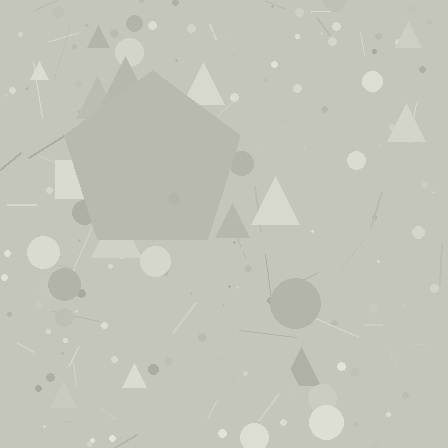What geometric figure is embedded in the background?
A pentagon is embedded in the background.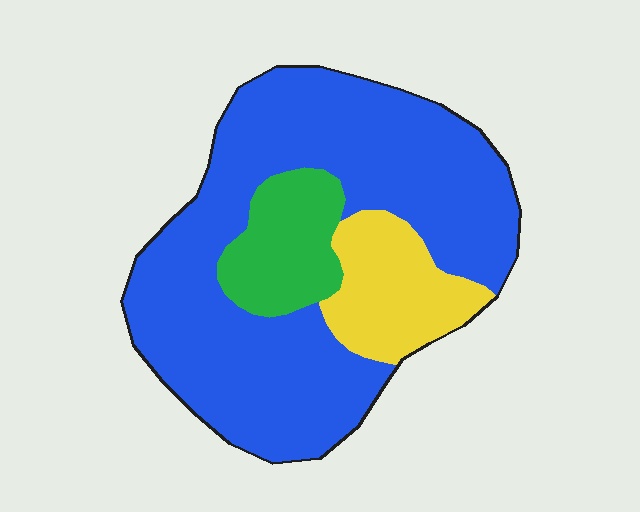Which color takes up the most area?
Blue, at roughly 70%.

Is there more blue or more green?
Blue.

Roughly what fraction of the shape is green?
Green takes up about one eighth (1/8) of the shape.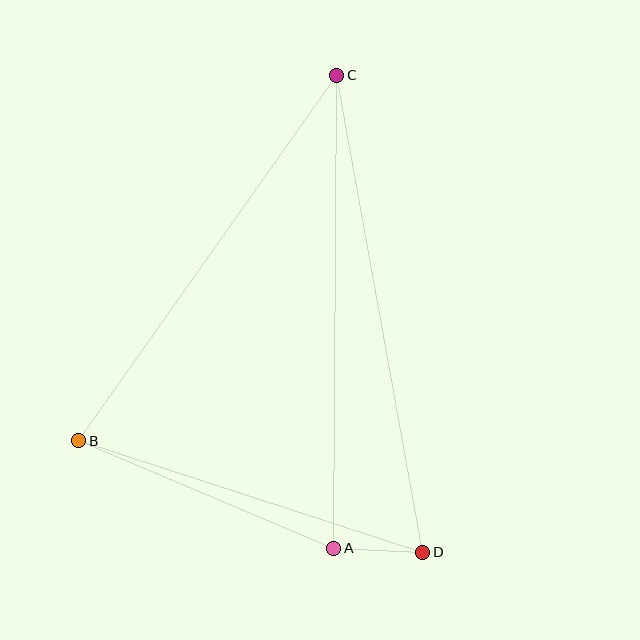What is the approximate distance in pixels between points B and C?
The distance between B and C is approximately 447 pixels.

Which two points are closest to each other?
Points A and D are closest to each other.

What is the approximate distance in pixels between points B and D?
The distance between B and D is approximately 362 pixels.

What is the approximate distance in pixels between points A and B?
The distance between A and B is approximately 276 pixels.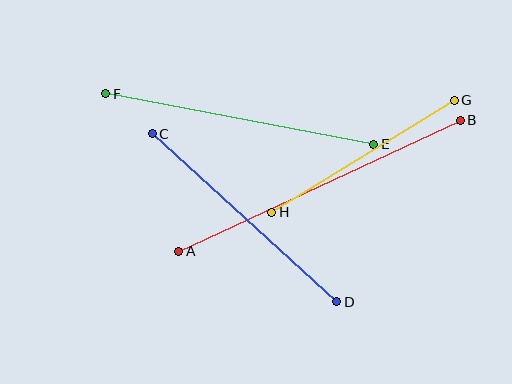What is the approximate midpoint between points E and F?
The midpoint is at approximately (240, 119) pixels.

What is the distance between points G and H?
The distance is approximately 214 pixels.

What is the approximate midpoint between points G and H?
The midpoint is at approximately (363, 156) pixels.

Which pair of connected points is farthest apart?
Points A and B are farthest apart.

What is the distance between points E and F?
The distance is approximately 273 pixels.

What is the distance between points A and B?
The distance is approximately 310 pixels.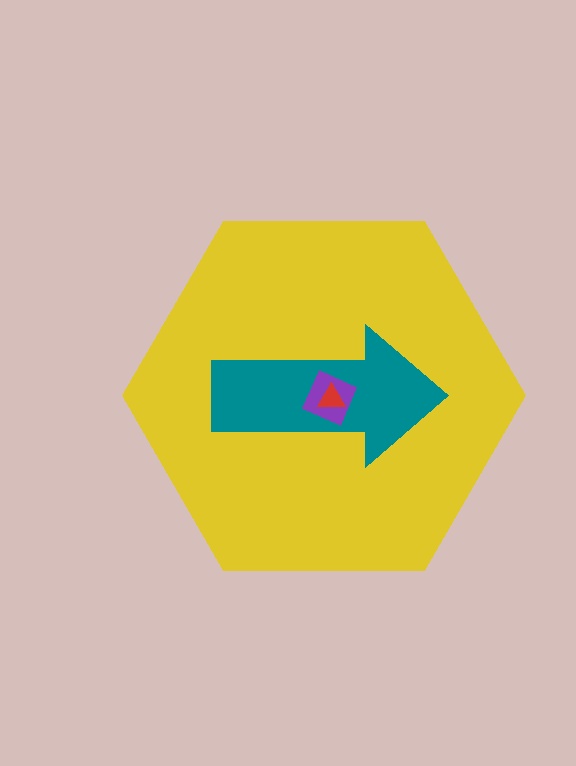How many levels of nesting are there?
4.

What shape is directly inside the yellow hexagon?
The teal arrow.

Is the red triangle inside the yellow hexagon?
Yes.